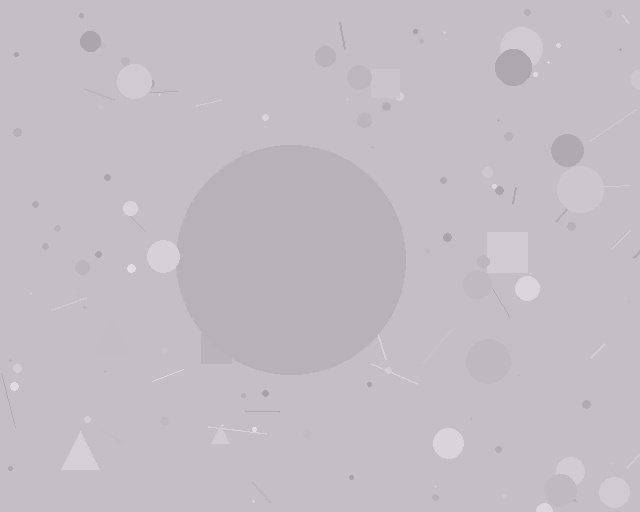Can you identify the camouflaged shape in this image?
The camouflaged shape is a circle.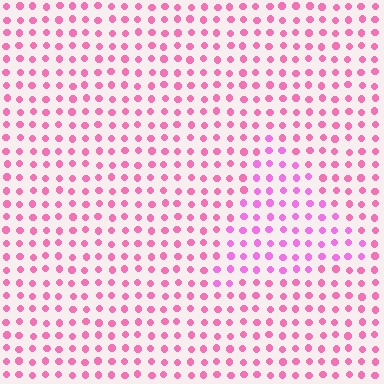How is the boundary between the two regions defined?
The boundary is defined purely by a slight shift in hue (about 24 degrees). Spacing, size, and orientation are identical on both sides.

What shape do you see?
I see a triangle.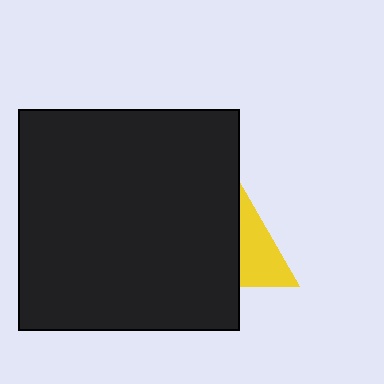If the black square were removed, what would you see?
You would see the complete yellow triangle.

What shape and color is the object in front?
The object in front is a black square.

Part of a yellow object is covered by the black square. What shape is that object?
It is a triangle.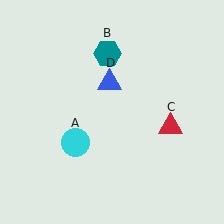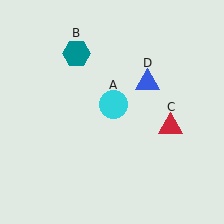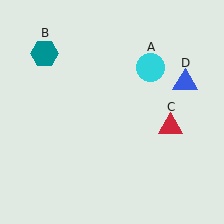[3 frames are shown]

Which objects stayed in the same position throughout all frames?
Red triangle (object C) remained stationary.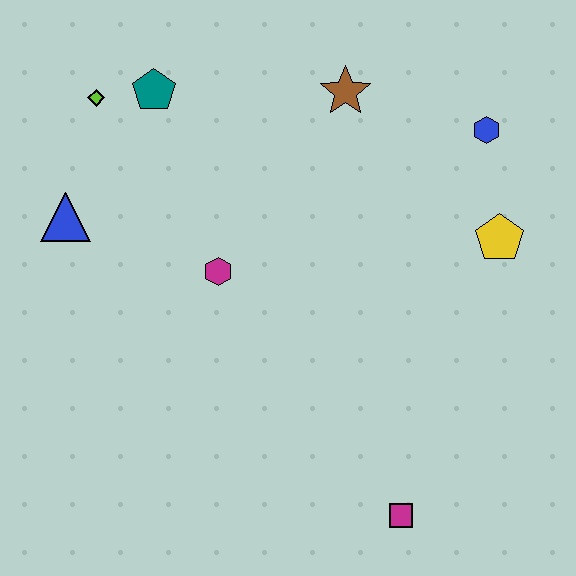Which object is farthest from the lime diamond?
The magenta square is farthest from the lime diamond.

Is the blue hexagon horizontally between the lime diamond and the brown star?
No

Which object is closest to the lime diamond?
The teal pentagon is closest to the lime diamond.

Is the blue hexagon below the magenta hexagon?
No